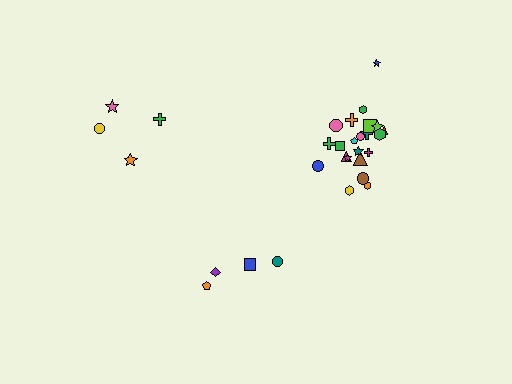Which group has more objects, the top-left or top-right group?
The top-right group.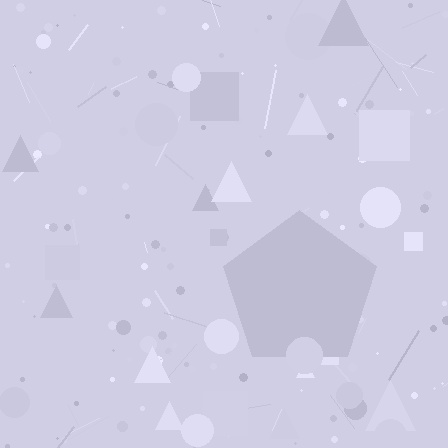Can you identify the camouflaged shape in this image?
The camouflaged shape is a pentagon.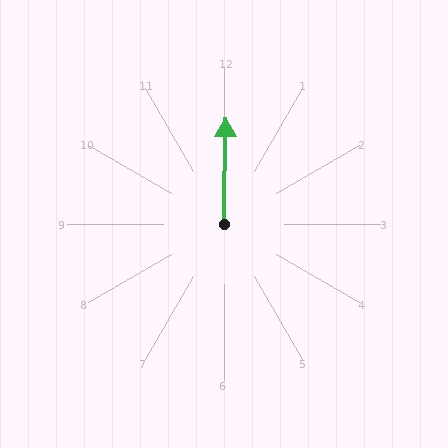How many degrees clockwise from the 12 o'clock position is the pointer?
Approximately 1 degrees.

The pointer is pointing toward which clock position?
Roughly 12 o'clock.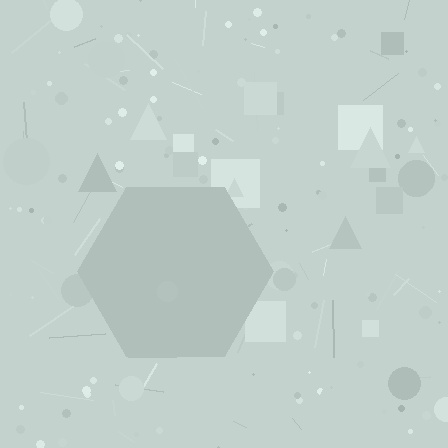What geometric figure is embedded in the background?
A hexagon is embedded in the background.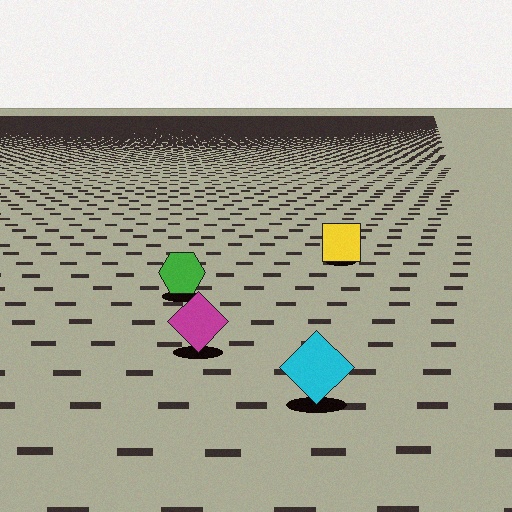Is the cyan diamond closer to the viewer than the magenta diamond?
Yes. The cyan diamond is closer — you can tell from the texture gradient: the ground texture is coarser near it.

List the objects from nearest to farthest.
From nearest to farthest: the cyan diamond, the magenta diamond, the green hexagon, the yellow square.